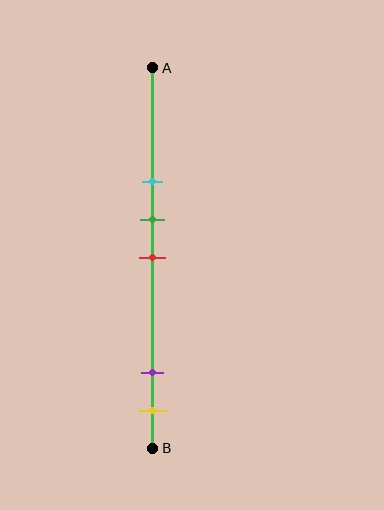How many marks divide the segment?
There are 5 marks dividing the segment.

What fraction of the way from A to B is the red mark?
The red mark is approximately 50% (0.5) of the way from A to B.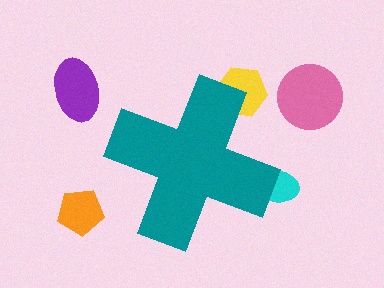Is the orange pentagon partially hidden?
No, the orange pentagon is fully visible.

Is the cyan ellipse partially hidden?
Yes, the cyan ellipse is partially hidden behind the teal cross.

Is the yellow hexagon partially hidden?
Yes, the yellow hexagon is partially hidden behind the teal cross.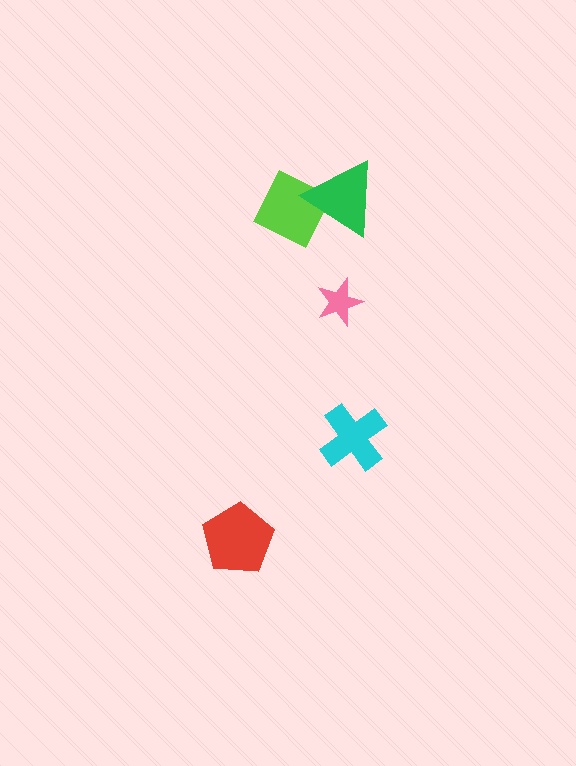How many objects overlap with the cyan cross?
0 objects overlap with the cyan cross.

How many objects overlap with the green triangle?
1 object overlaps with the green triangle.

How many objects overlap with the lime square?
1 object overlaps with the lime square.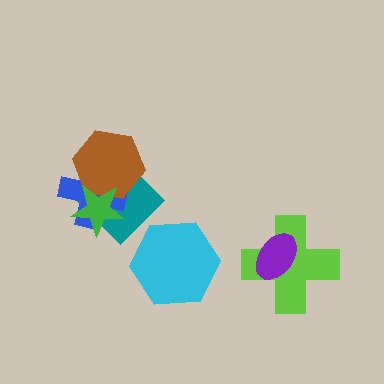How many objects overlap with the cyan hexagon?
0 objects overlap with the cyan hexagon.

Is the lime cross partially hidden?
Yes, it is partially covered by another shape.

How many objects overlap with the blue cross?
3 objects overlap with the blue cross.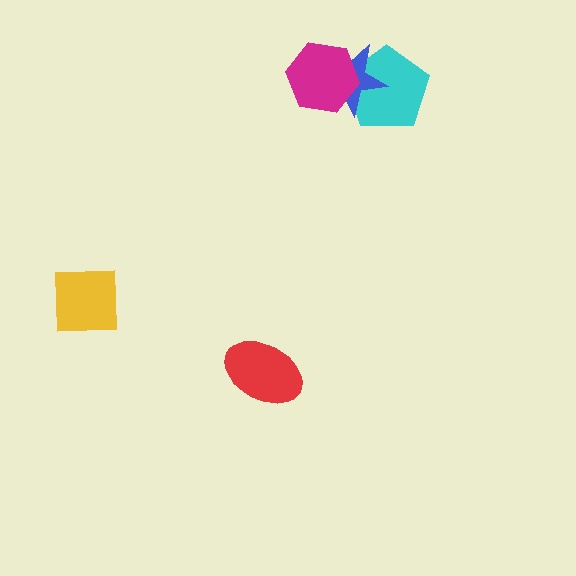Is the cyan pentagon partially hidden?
Yes, it is partially covered by another shape.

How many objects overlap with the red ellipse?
0 objects overlap with the red ellipse.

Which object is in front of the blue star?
The magenta hexagon is in front of the blue star.